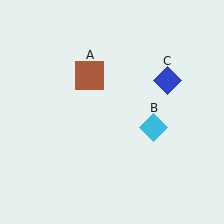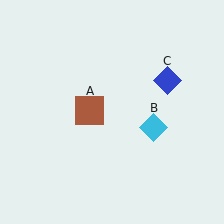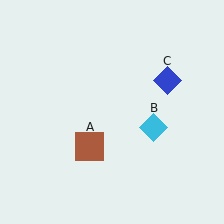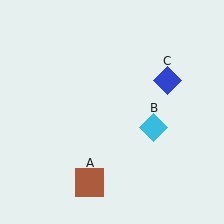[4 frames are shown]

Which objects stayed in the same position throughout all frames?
Cyan diamond (object B) and blue diamond (object C) remained stationary.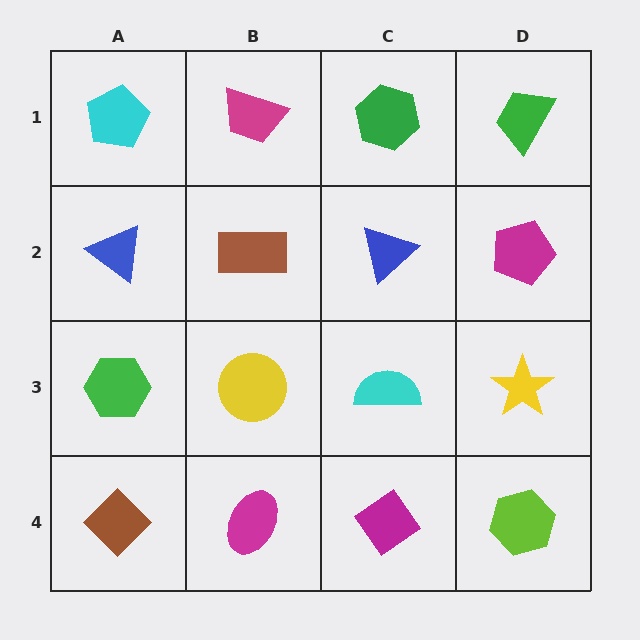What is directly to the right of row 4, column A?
A magenta ellipse.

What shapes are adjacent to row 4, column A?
A green hexagon (row 3, column A), a magenta ellipse (row 4, column B).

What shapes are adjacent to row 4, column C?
A cyan semicircle (row 3, column C), a magenta ellipse (row 4, column B), a lime hexagon (row 4, column D).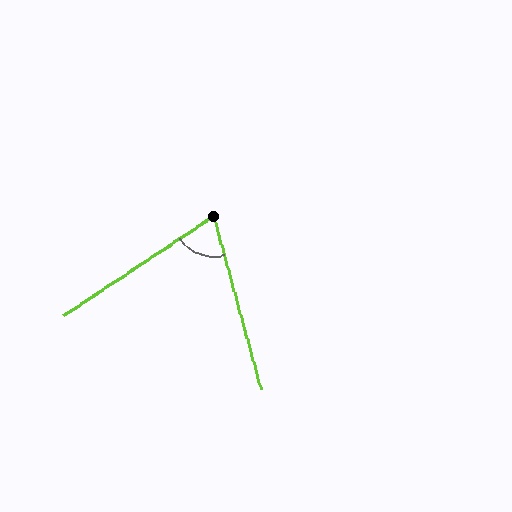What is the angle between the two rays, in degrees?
Approximately 72 degrees.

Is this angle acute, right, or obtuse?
It is acute.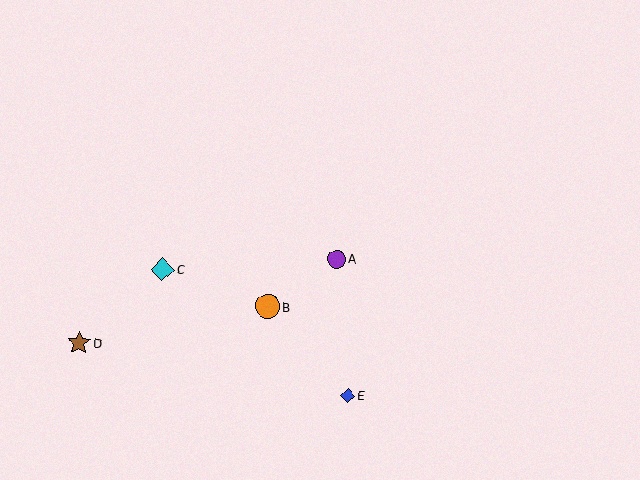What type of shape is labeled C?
Shape C is a cyan diamond.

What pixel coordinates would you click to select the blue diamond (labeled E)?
Click at (348, 396) to select the blue diamond E.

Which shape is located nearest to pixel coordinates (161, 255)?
The cyan diamond (labeled C) at (162, 270) is nearest to that location.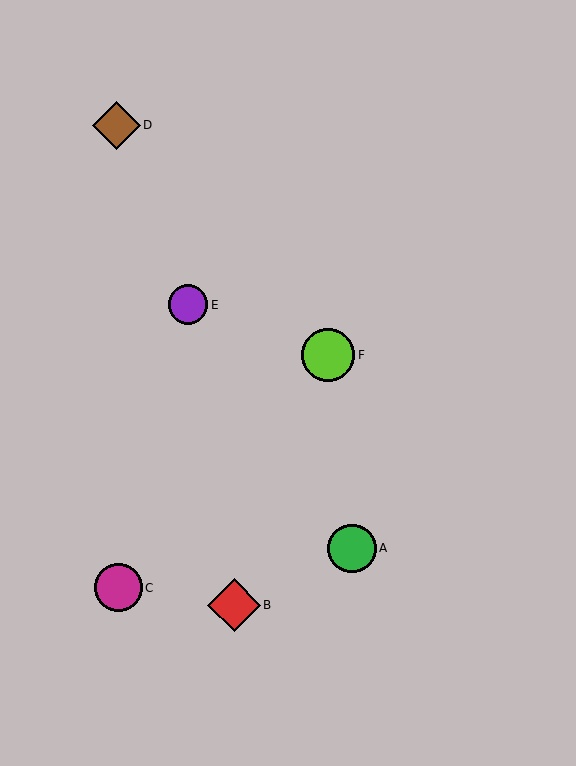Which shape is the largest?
The lime circle (labeled F) is the largest.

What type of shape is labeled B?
Shape B is a red diamond.